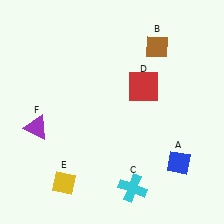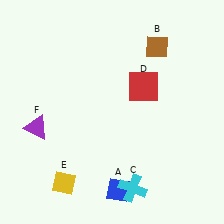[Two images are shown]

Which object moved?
The blue diamond (A) moved left.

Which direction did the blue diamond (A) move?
The blue diamond (A) moved left.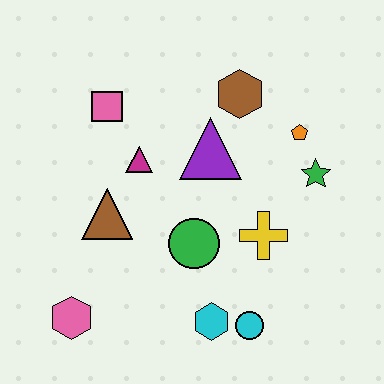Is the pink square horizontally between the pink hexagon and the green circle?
Yes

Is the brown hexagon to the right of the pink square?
Yes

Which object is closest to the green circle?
The yellow cross is closest to the green circle.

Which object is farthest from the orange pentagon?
The pink hexagon is farthest from the orange pentagon.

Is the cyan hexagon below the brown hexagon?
Yes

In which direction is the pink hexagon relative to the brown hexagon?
The pink hexagon is below the brown hexagon.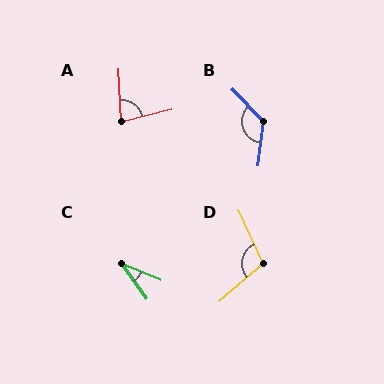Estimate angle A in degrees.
Approximately 79 degrees.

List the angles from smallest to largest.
C (32°), A (79°), D (105°), B (129°).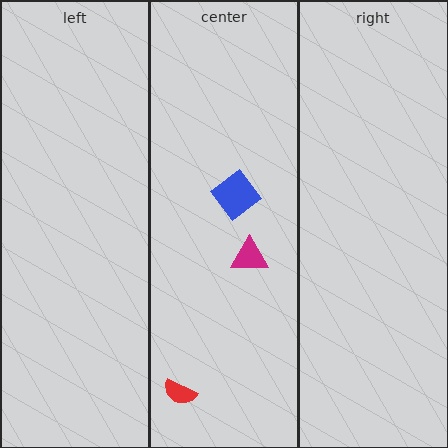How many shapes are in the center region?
3.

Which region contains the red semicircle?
The center region.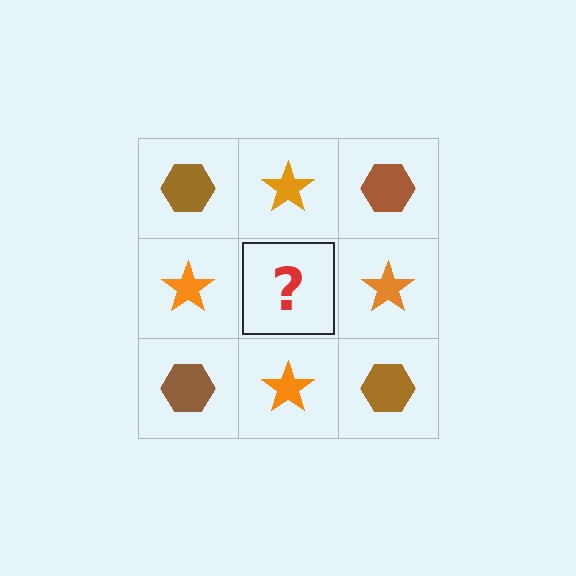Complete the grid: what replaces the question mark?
The question mark should be replaced with a brown hexagon.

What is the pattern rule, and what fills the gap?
The rule is that it alternates brown hexagon and orange star in a checkerboard pattern. The gap should be filled with a brown hexagon.